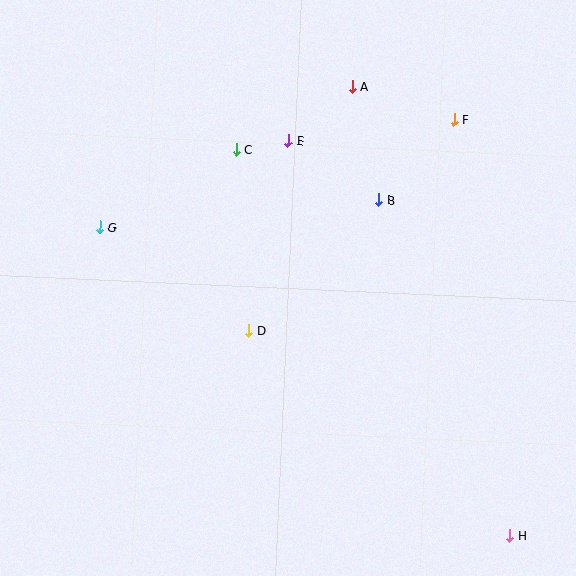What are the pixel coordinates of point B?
Point B is at (379, 200).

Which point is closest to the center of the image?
Point D at (249, 331) is closest to the center.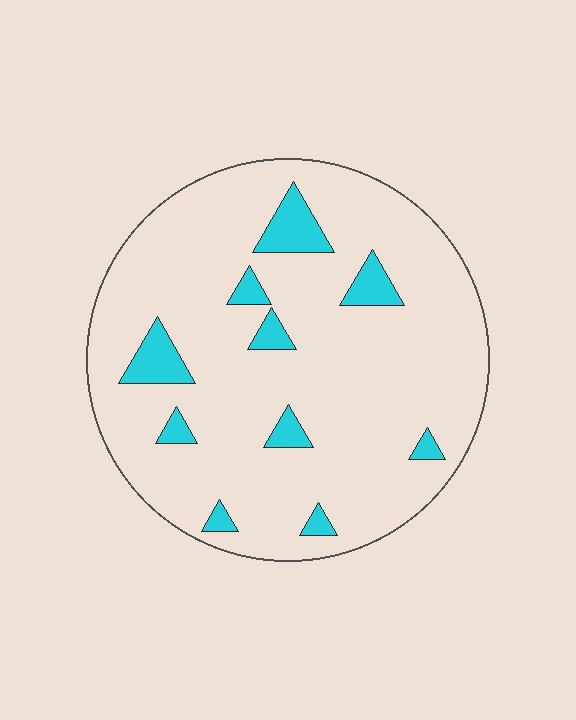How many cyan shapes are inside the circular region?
10.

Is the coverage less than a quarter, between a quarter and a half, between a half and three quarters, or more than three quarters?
Less than a quarter.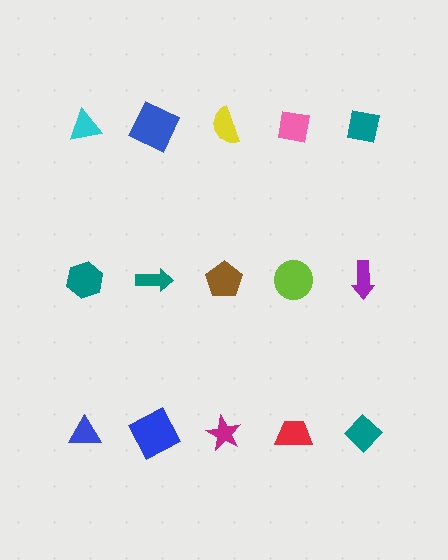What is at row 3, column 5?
A teal diamond.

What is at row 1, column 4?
A pink square.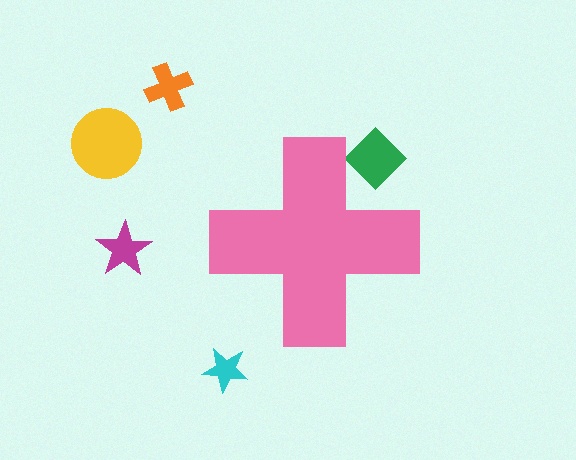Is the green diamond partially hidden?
Yes, the green diamond is partially hidden behind the pink cross.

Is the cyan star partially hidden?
No, the cyan star is fully visible.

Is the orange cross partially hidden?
No, the orange cross is fully visible.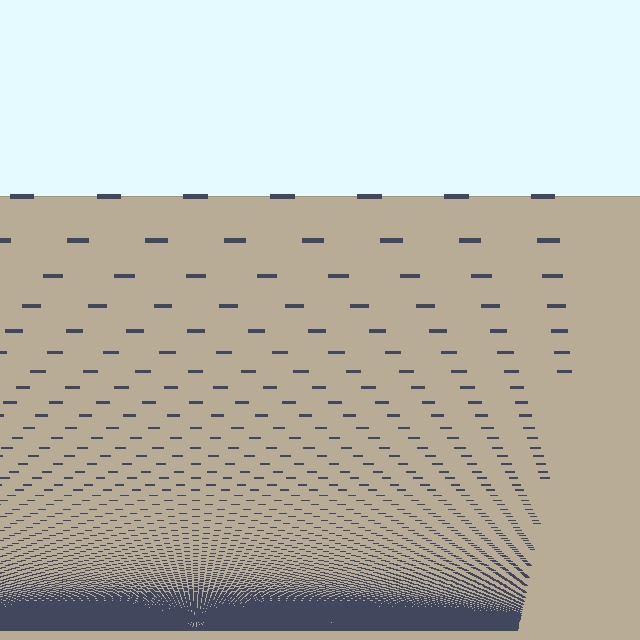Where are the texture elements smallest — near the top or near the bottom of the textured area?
Near the bottom.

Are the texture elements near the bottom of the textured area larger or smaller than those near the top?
Smaller. The gradient is inverted — elements near the bottom are smaller and denser.